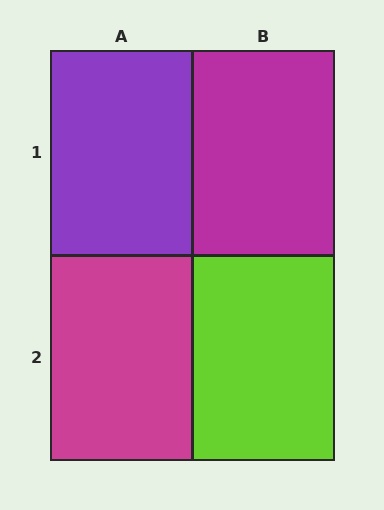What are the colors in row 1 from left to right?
Purple, magenta.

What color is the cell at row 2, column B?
Lime.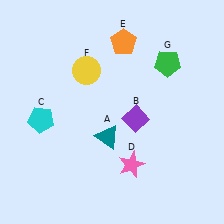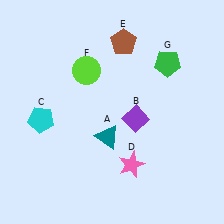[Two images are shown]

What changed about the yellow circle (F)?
In Image 1, F is yellow. In Image 2, it changed to lime.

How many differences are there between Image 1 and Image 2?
There are 2 differences between the two images.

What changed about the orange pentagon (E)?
In Image 1, E is orange. In Image 2, it changed to brown.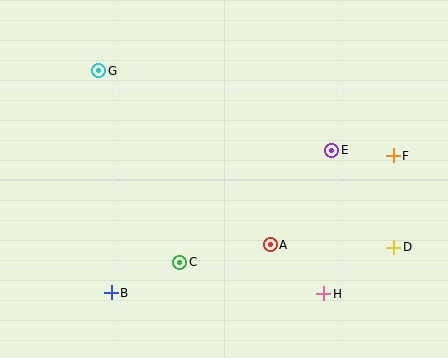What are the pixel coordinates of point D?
Point D is at (394, 247).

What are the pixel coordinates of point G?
Point G is at (99, 71).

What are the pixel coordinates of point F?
Point F is at (393, 156).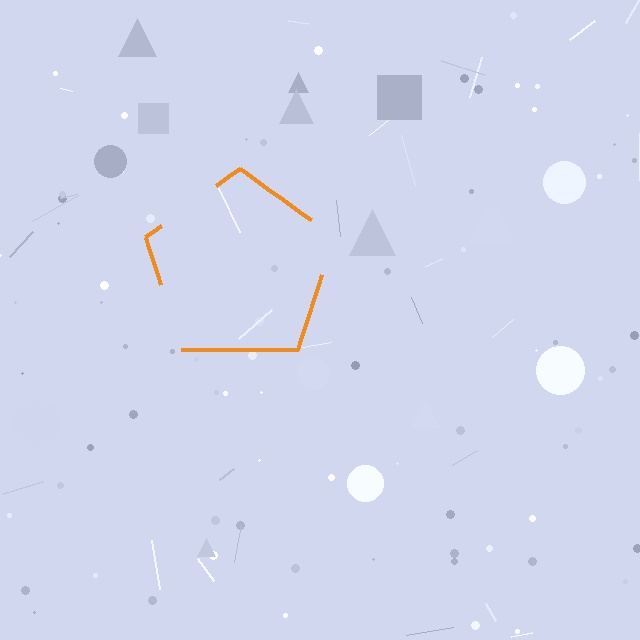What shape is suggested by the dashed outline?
The dashed outline suggests a pentagon.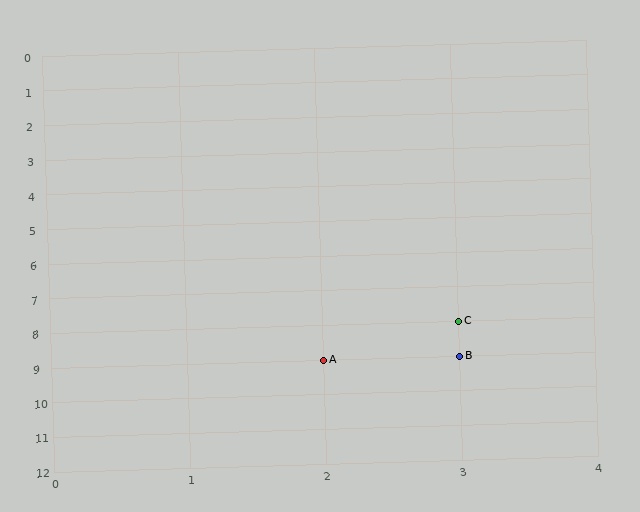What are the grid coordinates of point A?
Point A is at grid coordinates (2, 9).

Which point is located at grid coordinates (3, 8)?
Point C is at (3, 8).